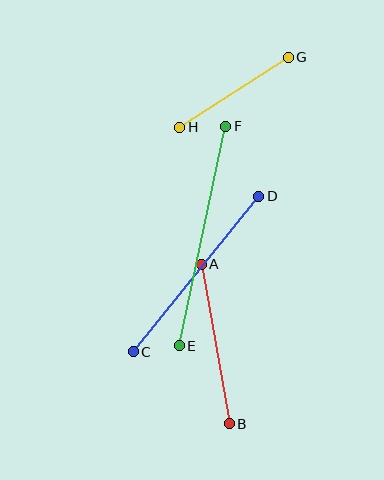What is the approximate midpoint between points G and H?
The midpoint is at approximately (234, 92) pixels.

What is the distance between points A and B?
The distance is approximately 162 pixels.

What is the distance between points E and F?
The distance is approximately 224 pixels.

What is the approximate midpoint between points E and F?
The midpoint is at approximately (203, 236) pixels.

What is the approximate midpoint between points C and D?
The midpoint is at approximately (196, 274) pixels.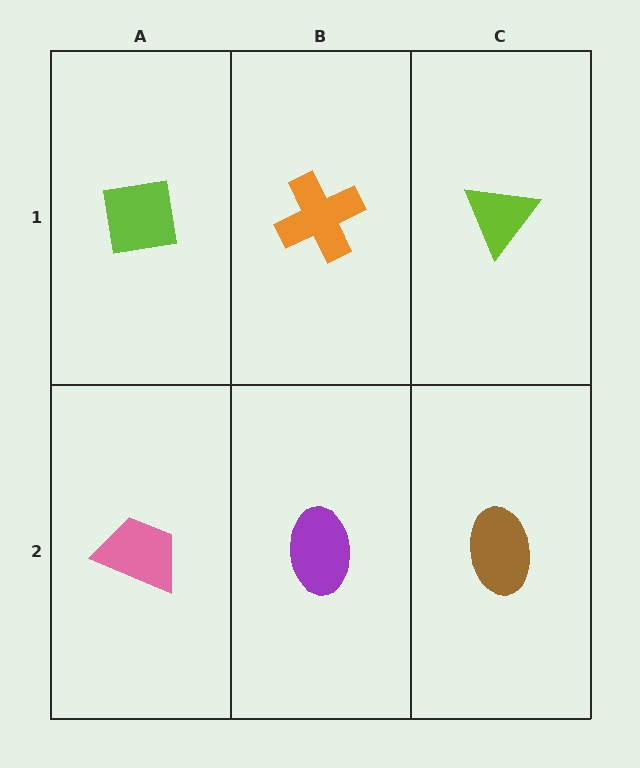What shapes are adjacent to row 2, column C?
A lime triangle (row 1, column C), a purple ellipse (row 2, column B).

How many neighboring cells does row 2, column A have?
2.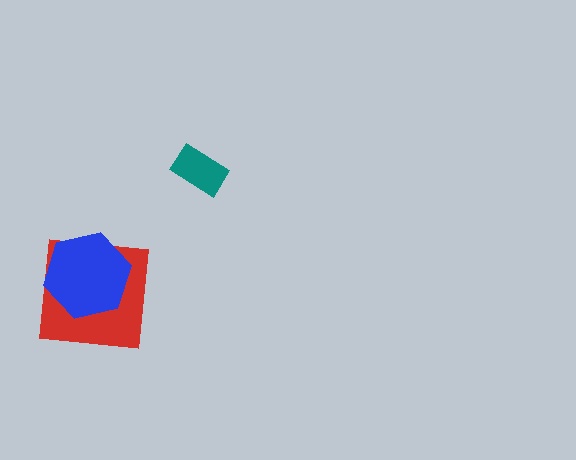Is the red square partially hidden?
Yes, it is partially covered by another shape.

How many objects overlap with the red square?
1 object overlaps with the red square.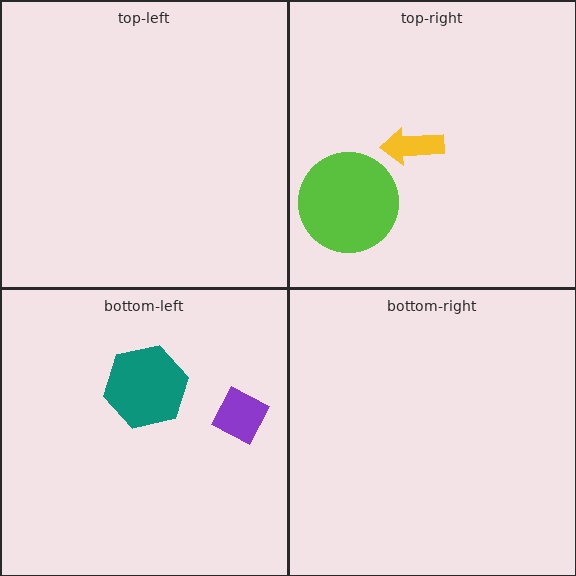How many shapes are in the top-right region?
2.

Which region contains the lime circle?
The top-right region.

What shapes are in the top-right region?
The lime circle, the yellow arrow.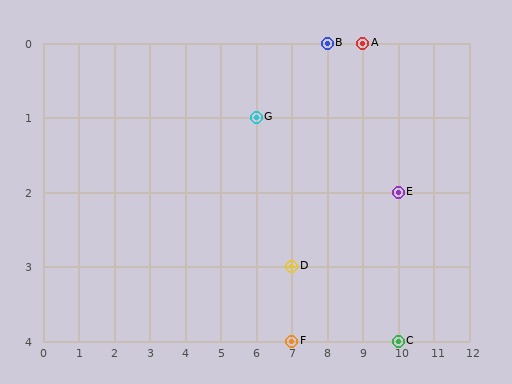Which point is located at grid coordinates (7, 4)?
Point F is at (7, 4).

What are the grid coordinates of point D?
Point D is at grid coordinates (7, 3).